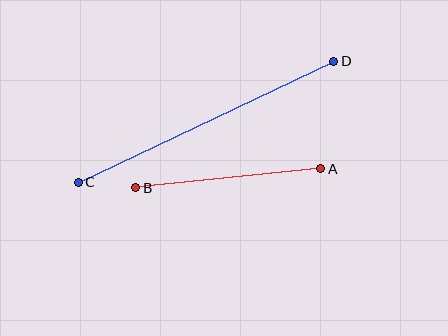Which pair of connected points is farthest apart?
Points C and D are farthest apart.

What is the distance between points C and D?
The distance is approximately 283 pixels.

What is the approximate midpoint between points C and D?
The midpoint is at approximately (206, 122) pixels.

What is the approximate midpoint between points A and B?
The midpoint is at approximately (228, 178) pixels.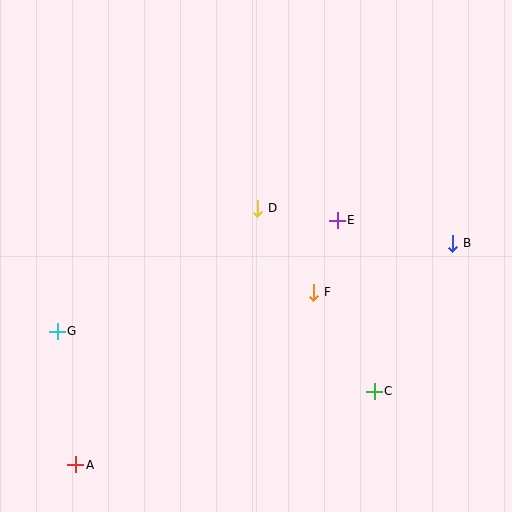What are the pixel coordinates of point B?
Point B is at (453, 243).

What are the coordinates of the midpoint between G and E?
The midpoint between G and E is at (197, 276).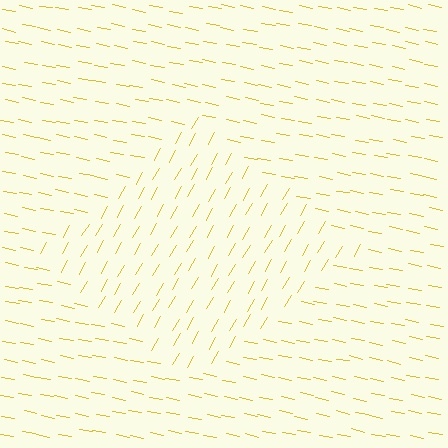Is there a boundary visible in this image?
Yes, there is a texture boundary formed by a change in line orientation.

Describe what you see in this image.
The image is filled with small yellow line segments. A diamond region in the image has lines oriented differently from the surrounding lines, creating a visible texture boundary.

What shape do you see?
I see a diamond.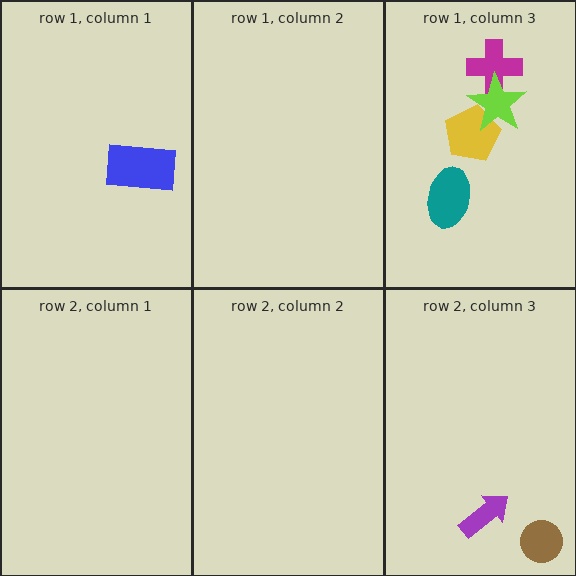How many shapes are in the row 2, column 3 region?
2.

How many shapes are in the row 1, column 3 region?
4.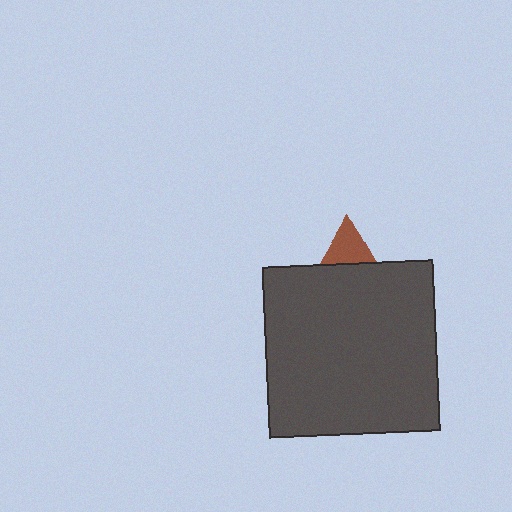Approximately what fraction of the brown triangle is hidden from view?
Roughly 69% of the brown triangle is hidden behind the dark gray square.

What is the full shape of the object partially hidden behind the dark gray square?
The partially hidden object is a brown triangle.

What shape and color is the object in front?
The object in front is a dark gray square.